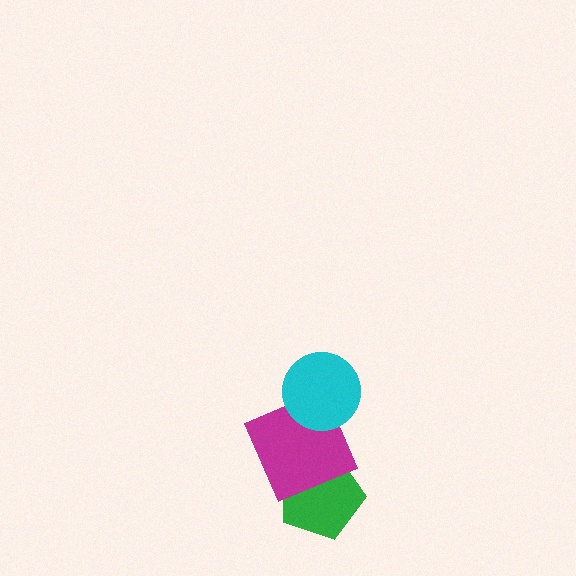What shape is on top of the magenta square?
The cyan circle is on top of the magenta square.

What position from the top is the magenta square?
The magenta square is 2nd from the top.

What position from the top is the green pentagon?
The green pentagon is 3rd from the top.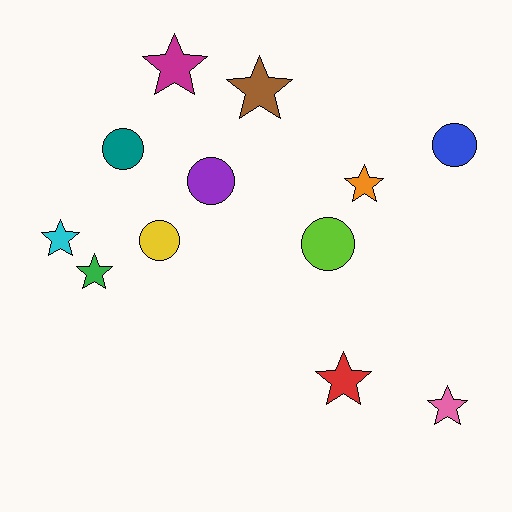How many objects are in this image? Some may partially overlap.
There are 12 objects.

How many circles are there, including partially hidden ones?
There are 5 circles.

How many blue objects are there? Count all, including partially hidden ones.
There is 1 blue object.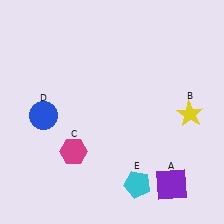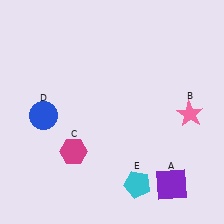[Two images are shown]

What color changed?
The star (B) changed from yellow in Image 1 to pink in Image 2.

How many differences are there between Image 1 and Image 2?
There is 1 difference between the two images.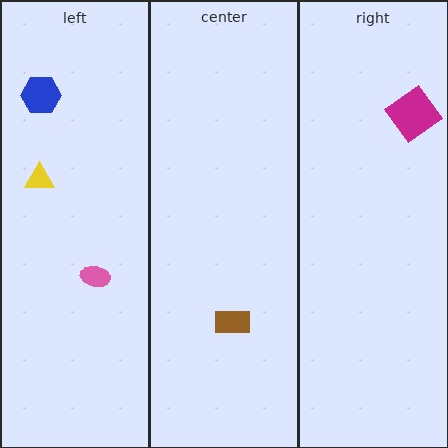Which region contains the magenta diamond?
The right region.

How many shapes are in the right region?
1.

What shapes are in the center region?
The brown rectangle.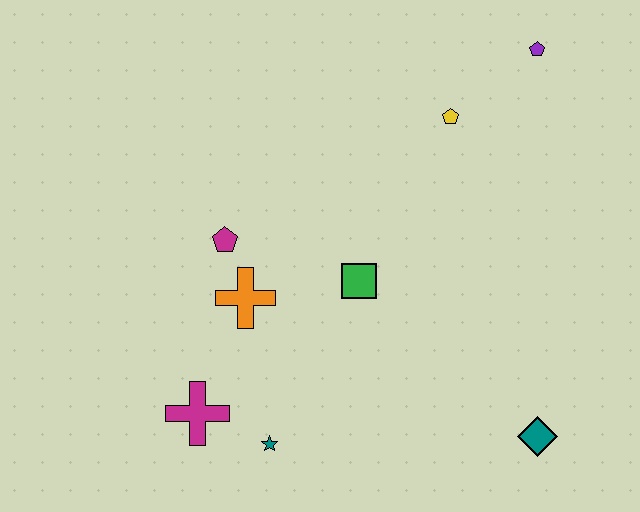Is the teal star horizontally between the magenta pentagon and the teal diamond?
Yes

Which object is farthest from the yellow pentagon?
The magenta cross is farthest from the yellow pentagon.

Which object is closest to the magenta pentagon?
The orange cross is closest to the magenta pentagon.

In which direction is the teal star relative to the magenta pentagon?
The teal star is below the magenta pentagon.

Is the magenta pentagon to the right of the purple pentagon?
No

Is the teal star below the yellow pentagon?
Yes